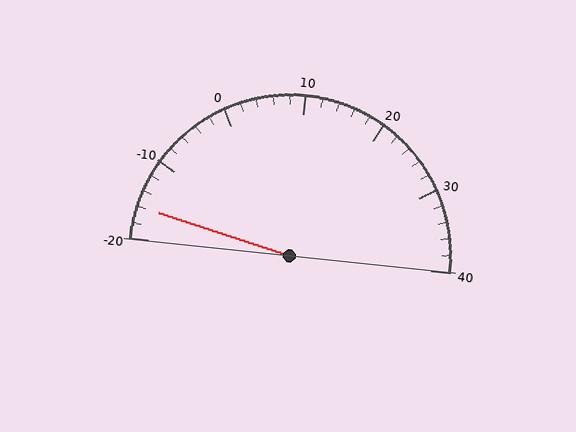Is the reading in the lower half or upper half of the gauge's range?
The reading is in the lower half of the range (-20 to 40).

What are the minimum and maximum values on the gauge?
The gauge ranges from -20 to 40.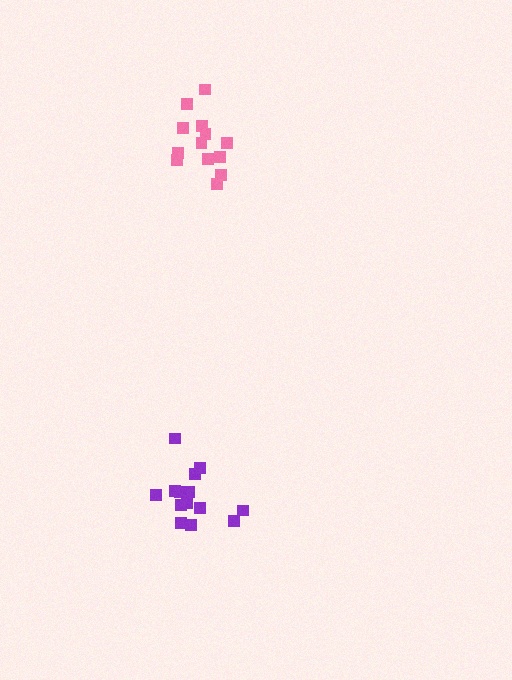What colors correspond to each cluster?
The clusters are colored: purple, pink.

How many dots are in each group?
Group 1: 14 dots, Group 2: 13 dots (27 total).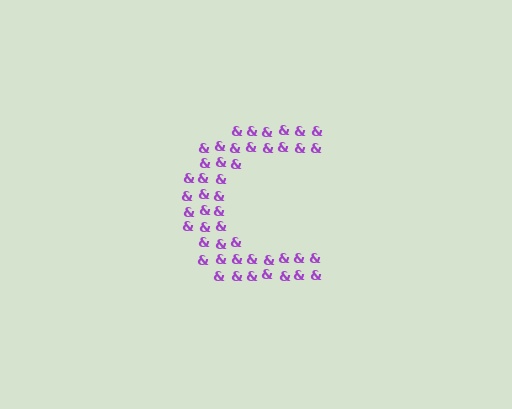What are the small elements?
The small elements are ampersands.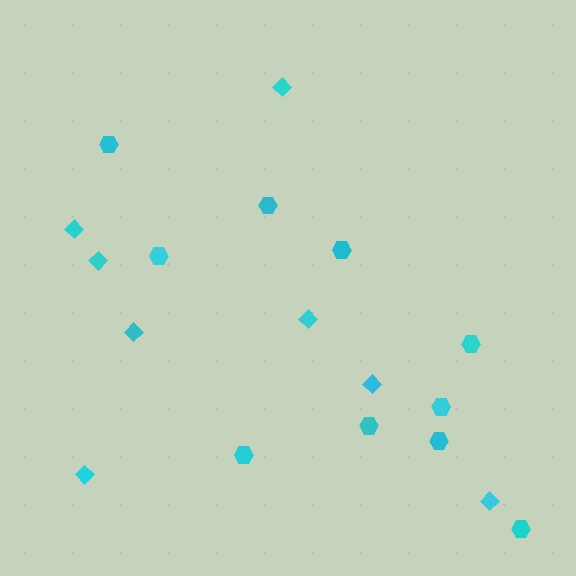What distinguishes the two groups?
There are 2 groups: one group of diamonds (8) and one group of hexagons (10).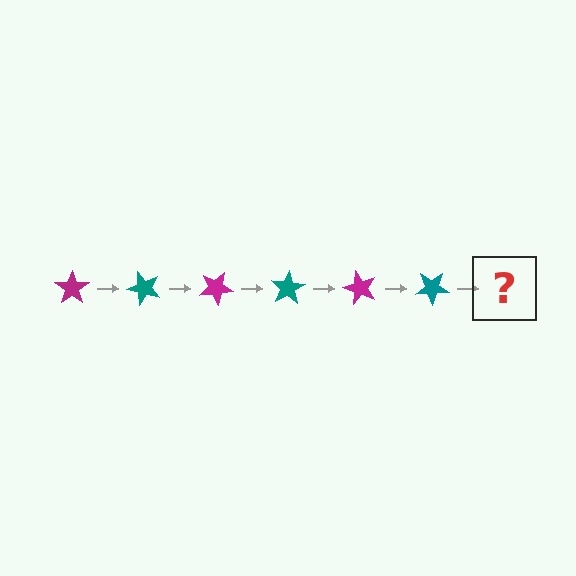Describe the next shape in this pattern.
It should be a magenta star, rotated 300 degrees from the start.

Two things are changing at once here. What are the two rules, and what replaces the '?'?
The two rules are that it rotates 50 degrees each step and the color cycles through magenta and teal. The '?' should be a magenta star, rotated 300 degrees from the start.